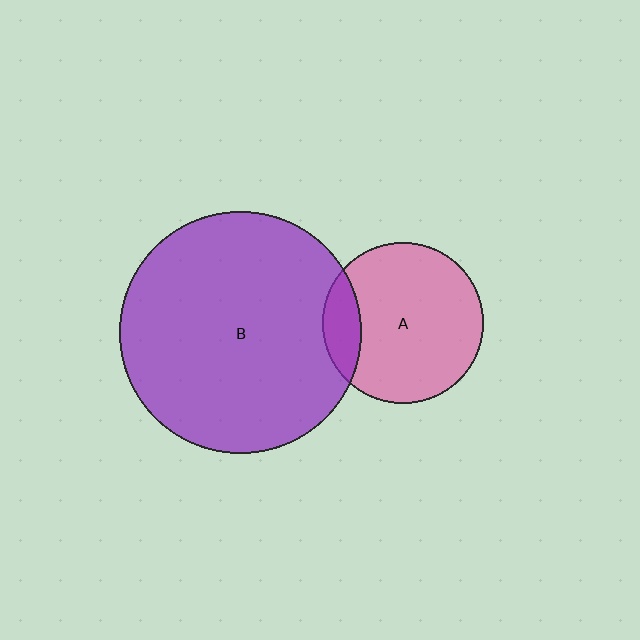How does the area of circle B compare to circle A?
Approximately 2.2 times.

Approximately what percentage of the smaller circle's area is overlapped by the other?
Approximately 15%.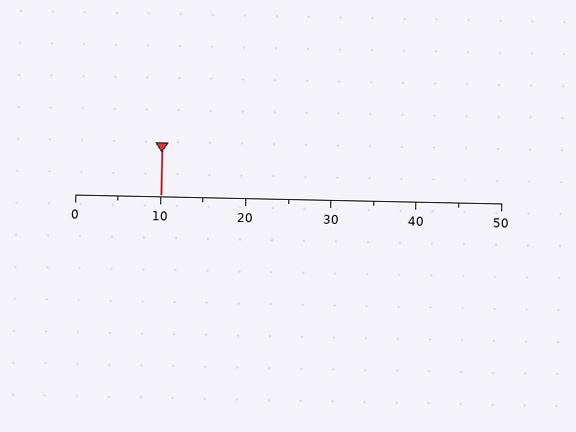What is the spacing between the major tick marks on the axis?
The major ticks are spaced 10 apart.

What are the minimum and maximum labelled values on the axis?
The axis runs from 0 to 50.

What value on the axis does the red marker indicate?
The marker indicates approximately 10.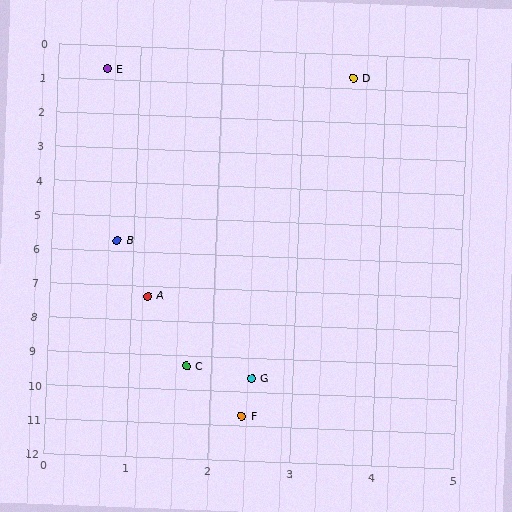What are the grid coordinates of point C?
Point C is at approximately (1.7, 9.3).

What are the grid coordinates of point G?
Point G is at approximately (2.5, 9.6).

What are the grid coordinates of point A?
Point A is at approximately (1.2, 7.3).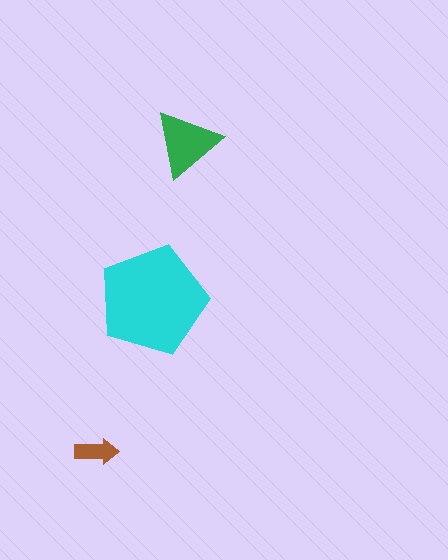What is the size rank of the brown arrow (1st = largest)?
3rd.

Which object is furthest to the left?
The brown arrow is leftmost.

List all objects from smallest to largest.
The brown arrow, the green triangle, the cyan pentagon.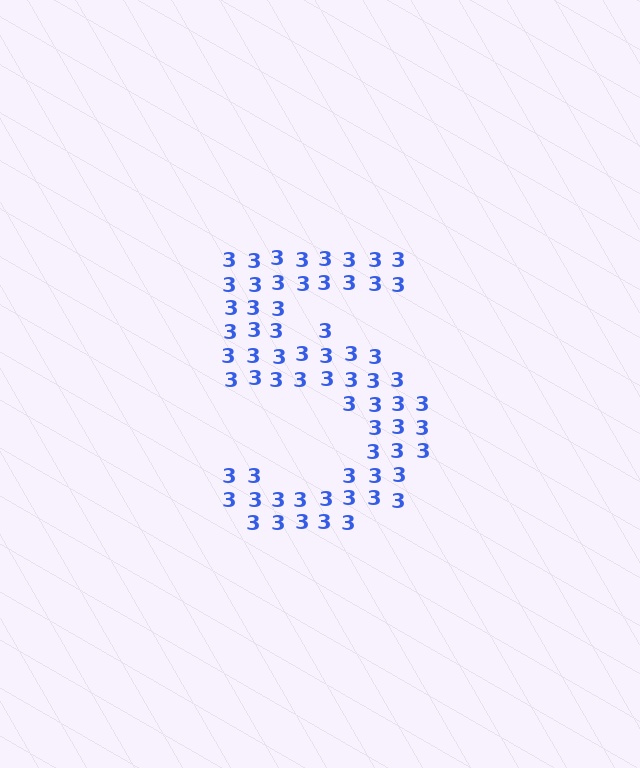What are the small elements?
The small elements are digit 3's.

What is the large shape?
The large shape is the digit 5.